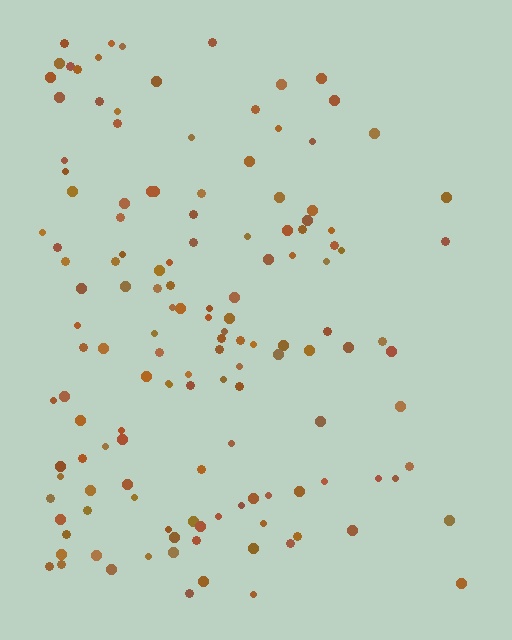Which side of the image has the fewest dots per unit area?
The right.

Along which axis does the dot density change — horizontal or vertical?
Horizontal.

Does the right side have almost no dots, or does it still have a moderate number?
Still a moderate number, just noticeably fewer than the left.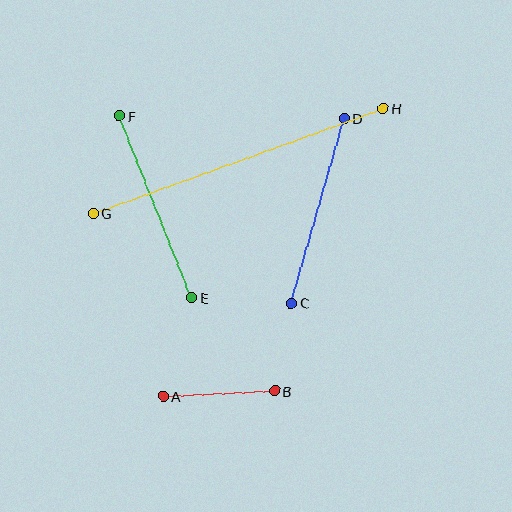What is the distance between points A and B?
The distance is approximately 112 pixels.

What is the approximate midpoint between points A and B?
The midpoint is at approximately (219, 394) pixels.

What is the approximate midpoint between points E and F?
The midpoint is at approximately (155, 207) pixels.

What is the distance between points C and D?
The distance is approximately 192 pixels.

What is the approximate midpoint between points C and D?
The midpoint is at approximately (318, 211) pixels.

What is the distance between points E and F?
The distance is approximately 195 pixels.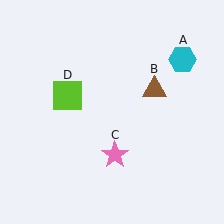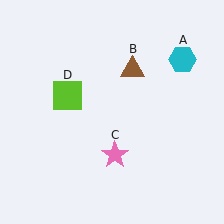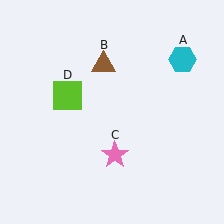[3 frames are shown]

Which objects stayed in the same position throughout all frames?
Cyan hexagon (object A) and pink star (object C) and lime square (object D) remained stationary.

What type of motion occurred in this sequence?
The brown triangle (object B) rotated counterclockwise around the center of the scene.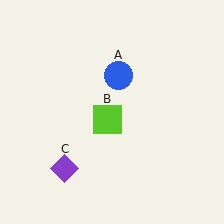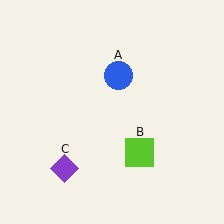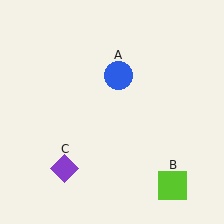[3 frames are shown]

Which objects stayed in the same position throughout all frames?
Blue circle (object A) and purple diamond (object C) remained stationary.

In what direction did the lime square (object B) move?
The lime square (object B) moved down and to the right.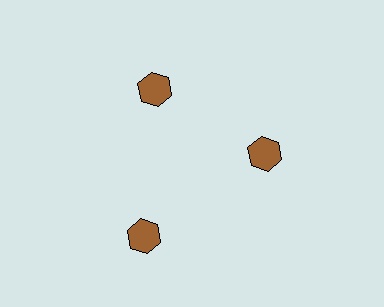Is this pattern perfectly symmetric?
No. The 3 brown hexagons are arranged in a ring, but one element near the 7 o'clock position is pushed outward from the center, breaking the 3-fold rotational symmetry.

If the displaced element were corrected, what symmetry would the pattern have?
It would have 3-fold rotational symmetry — the pattern would map onto itself every 120 degrees.